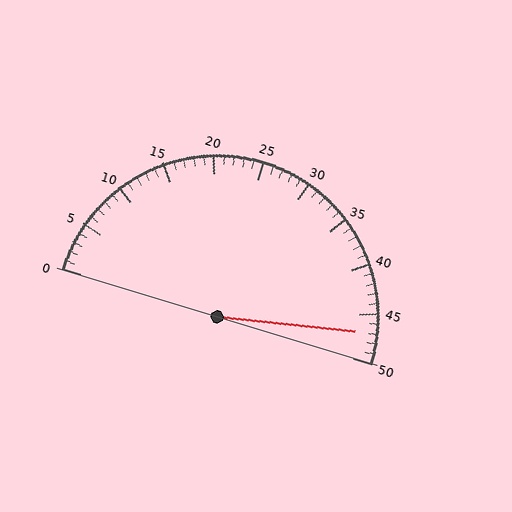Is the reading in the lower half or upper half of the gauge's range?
The reading is in the upper half of the range (0 to 50).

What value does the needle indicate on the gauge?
The needle indicates approximately 47.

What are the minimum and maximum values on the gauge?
The gauge ranges from 0 to 50.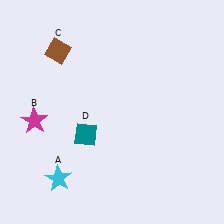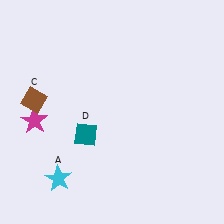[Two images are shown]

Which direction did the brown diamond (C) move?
The brown diamond (C) moved down.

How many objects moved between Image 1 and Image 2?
1 object moved between the two images.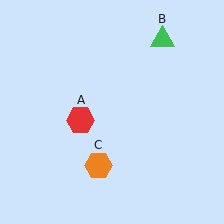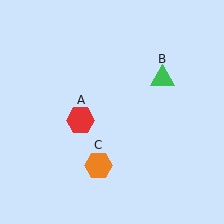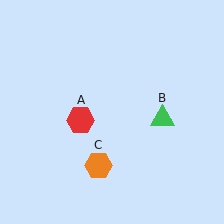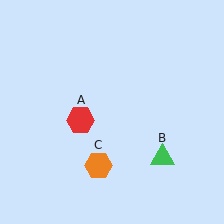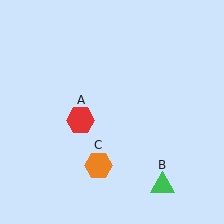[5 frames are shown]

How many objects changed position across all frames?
1 object changed position: green triangle (object B).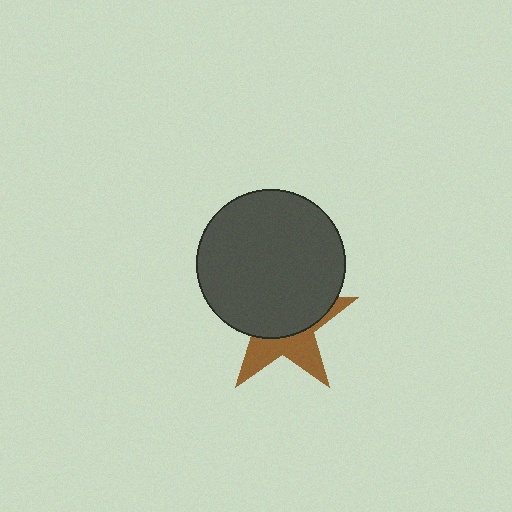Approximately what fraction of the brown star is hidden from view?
Roughly 61% of the brown star is hidden behind the dark gray circle.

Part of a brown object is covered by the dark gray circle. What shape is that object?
It is a star.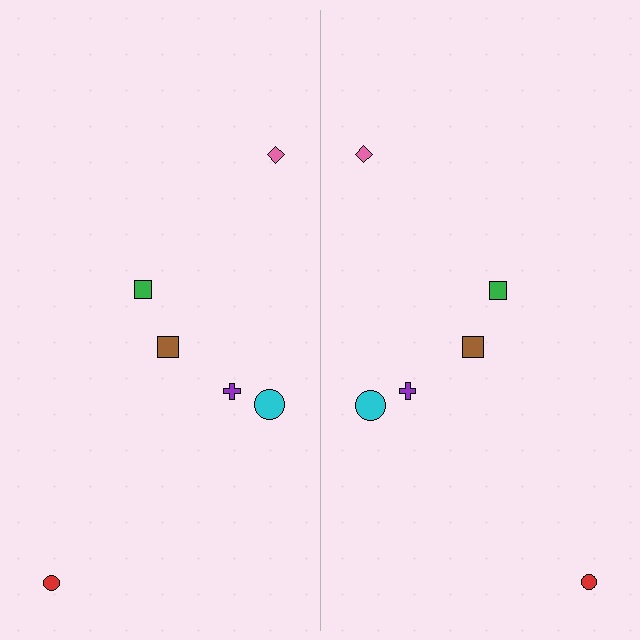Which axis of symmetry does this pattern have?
The pattern has a vertical axis of symmetry running through the center of the image.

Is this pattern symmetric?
Yes, this pattern has bilateral (reflection) symmetry.